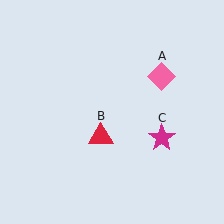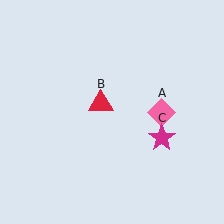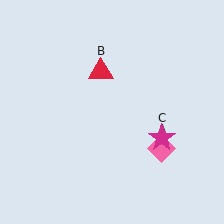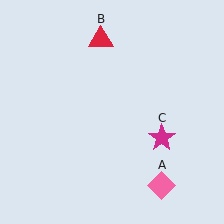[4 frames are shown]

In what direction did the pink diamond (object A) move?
The pink diamond (object A) moved down.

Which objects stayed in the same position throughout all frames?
Magenta star (object C) remained stationary.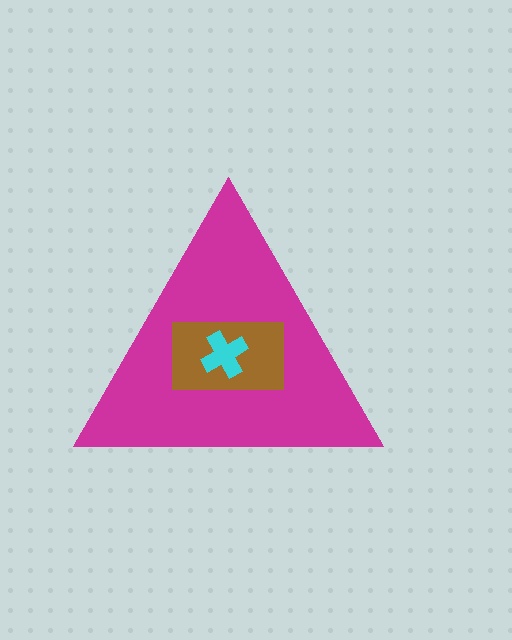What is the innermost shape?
The cyan cross.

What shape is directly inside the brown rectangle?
The cyan cross.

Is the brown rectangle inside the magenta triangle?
Yes.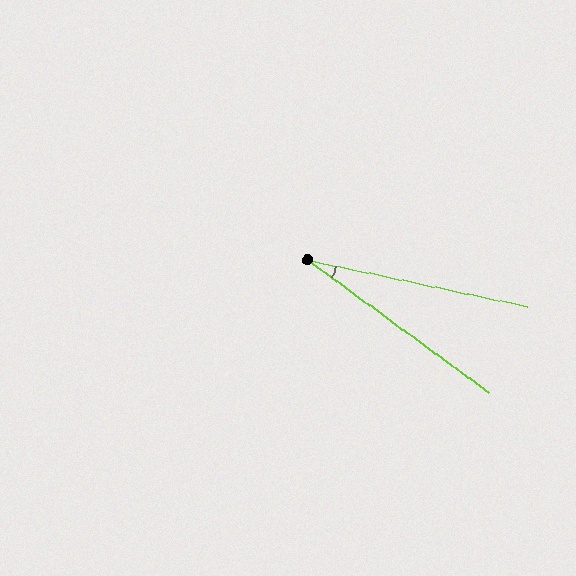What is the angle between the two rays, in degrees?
Approximately 24 degrees.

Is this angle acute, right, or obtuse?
It is acute.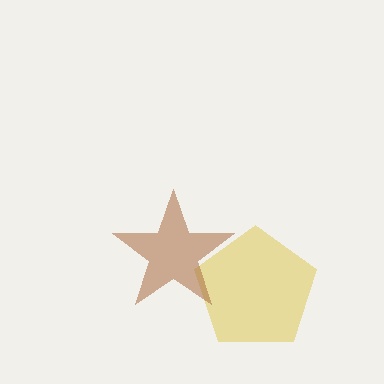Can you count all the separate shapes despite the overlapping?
Yes, there are 2 separate shapes.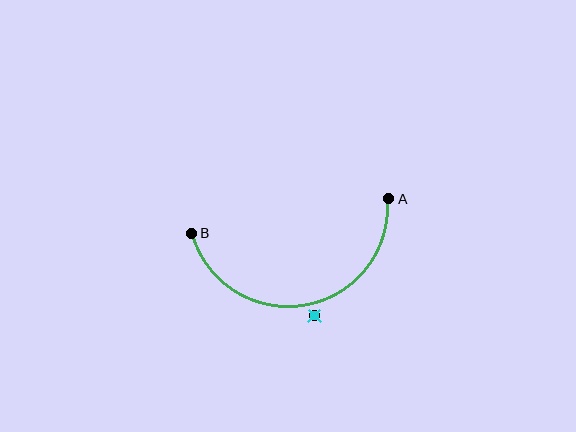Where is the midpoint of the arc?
The arc midpoint is the point on the curve farthest from the straight line joining A and B. It sits below that line.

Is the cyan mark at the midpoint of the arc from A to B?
No — the cyan mark does not lie on the arc at all. It sits slightly outside the curve.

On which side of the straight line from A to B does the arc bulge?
The arc bulges below the straight line connecting A and B.